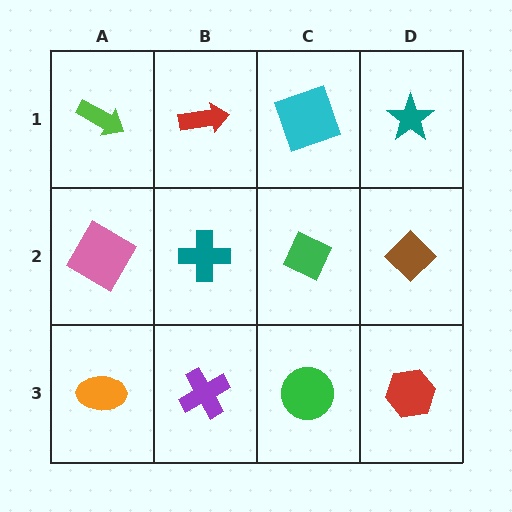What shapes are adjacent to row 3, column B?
A teal cross (row 2, column B), an orange ellipse (row 3, column A), a green circle (row 3, column C).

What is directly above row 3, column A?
A pink diamond.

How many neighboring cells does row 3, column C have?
3.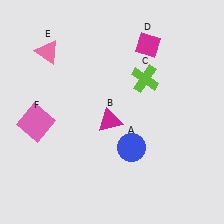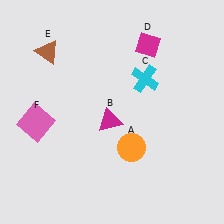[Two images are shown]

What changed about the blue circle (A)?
In Image 1, A is blue. In Image 2, it changed to orange.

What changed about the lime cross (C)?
In Image 1, C is lime. In Image 2, it changed to cyan.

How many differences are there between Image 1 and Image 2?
There are 3 differences between the two images.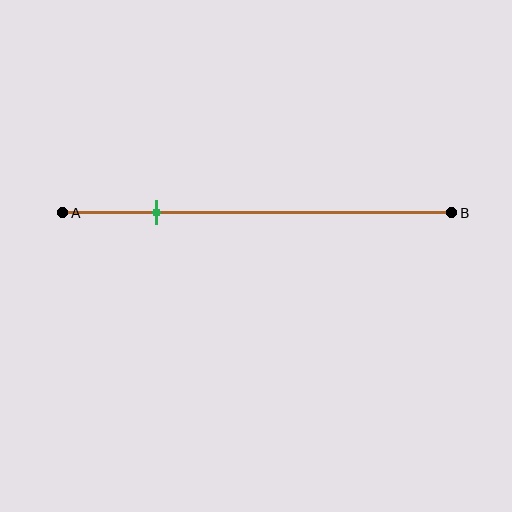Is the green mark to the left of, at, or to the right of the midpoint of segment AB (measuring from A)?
The green mark is to the left of the midpoint of segment AB.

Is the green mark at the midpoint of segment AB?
No, the mark is at about 25% from A, not at the 50% midpoint.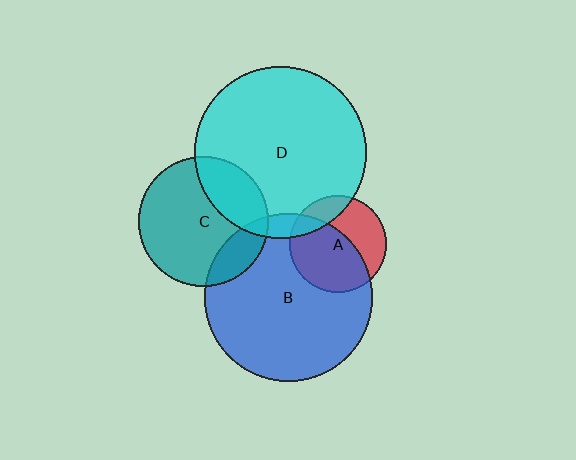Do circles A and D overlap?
Yes.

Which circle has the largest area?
Circle D (cyan).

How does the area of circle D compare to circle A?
Approximately 3.1 times.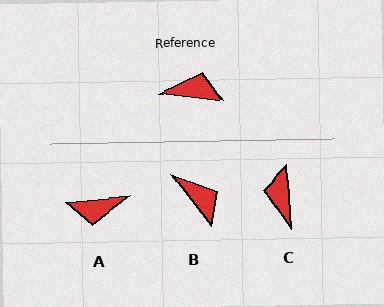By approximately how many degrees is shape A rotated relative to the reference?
Approximately 167 degrees clockwise.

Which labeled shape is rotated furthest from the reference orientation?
A, about 167 degrees away.